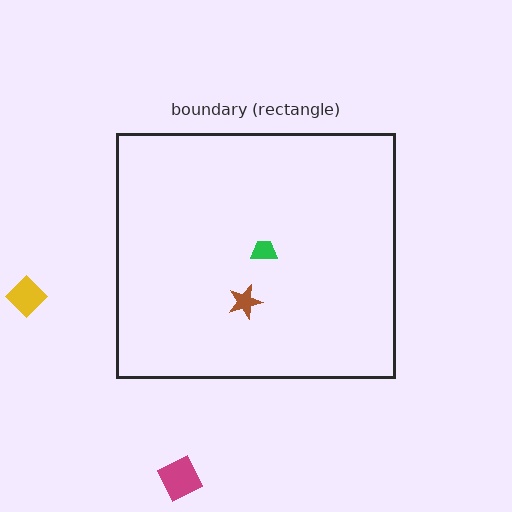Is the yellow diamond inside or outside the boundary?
Outside.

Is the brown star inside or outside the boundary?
Inside.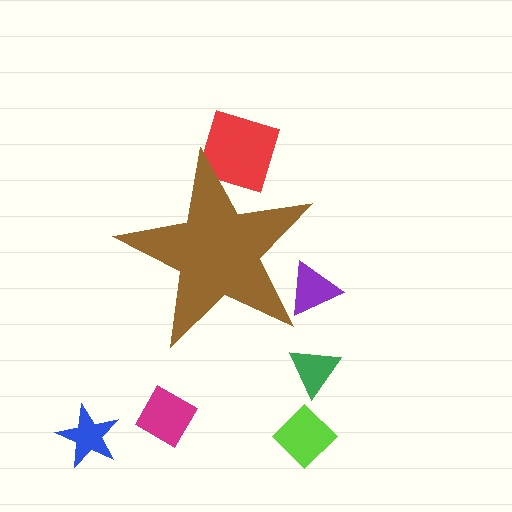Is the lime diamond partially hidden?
No, the lime diamond is fully visible.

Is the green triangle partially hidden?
No, the green triangle is fully visible.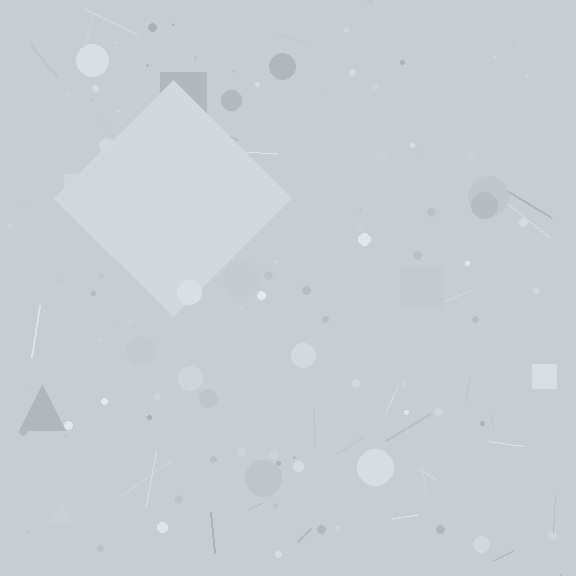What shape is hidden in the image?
A diamond is hidden in the image.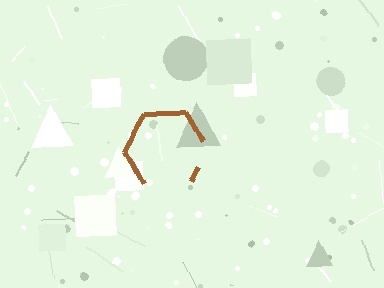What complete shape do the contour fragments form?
The contour fragments form a hexagon.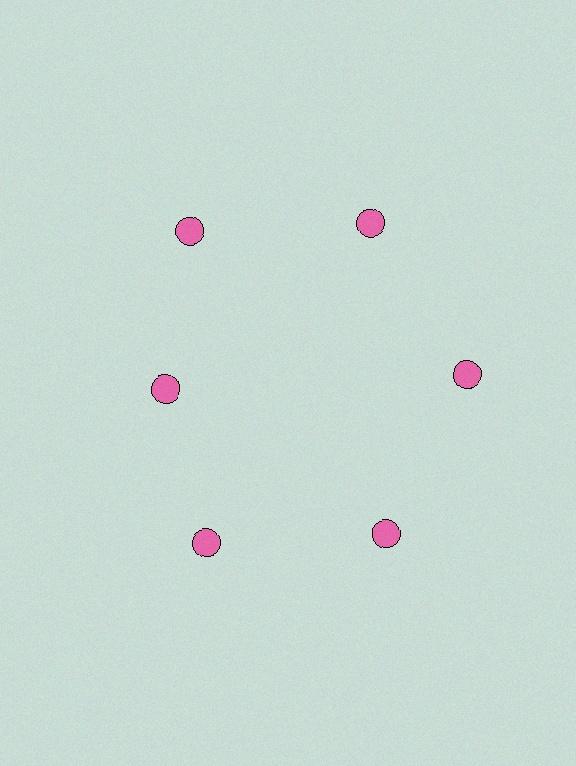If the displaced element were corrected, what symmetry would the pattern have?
It would have 6-fold rotational symmetry — the pattern would map onto itself every 60 degrees.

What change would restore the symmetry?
The symmetry would be restored by moving it outward, back onto the ring so that all 6 circles sit at equal angles and equal distance from the center.